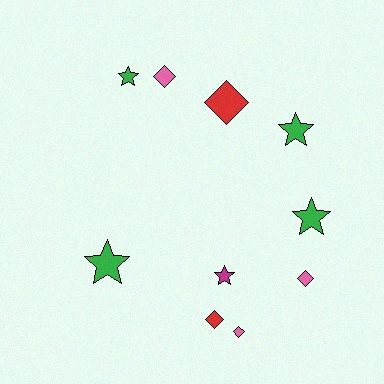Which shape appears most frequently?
Diamond, with 5 objects.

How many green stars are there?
There are 4 green stars.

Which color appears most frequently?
Green, with 4 objects.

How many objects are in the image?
There are 10 objects.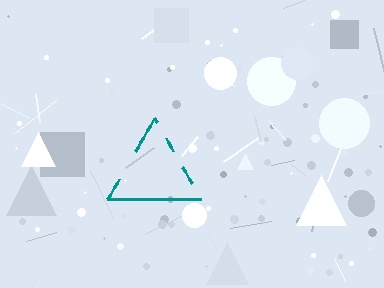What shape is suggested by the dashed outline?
The dashed outline suggests a triangle.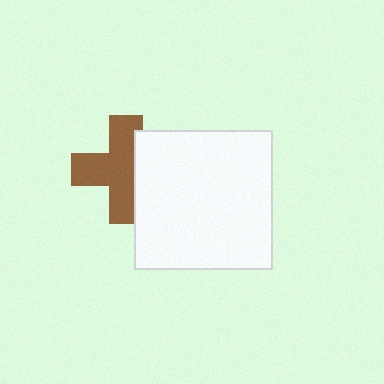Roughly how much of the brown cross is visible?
About half of it is visible (roughly 65%).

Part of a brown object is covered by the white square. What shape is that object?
It is a cross.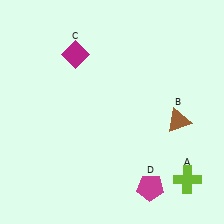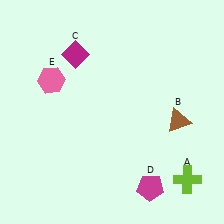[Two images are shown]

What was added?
A pink hexagon (E) was added in Image 2.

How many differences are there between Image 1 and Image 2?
There is 1 difference between the two images.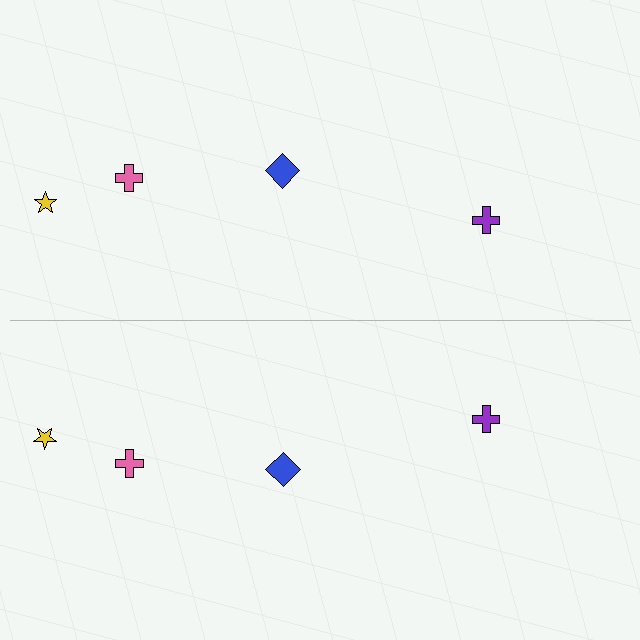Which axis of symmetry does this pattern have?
The pattern has a horizontal axis of symmetry running through the center of the image.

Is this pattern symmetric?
Yes, this pattern has bilateral (reflection) symmetry.